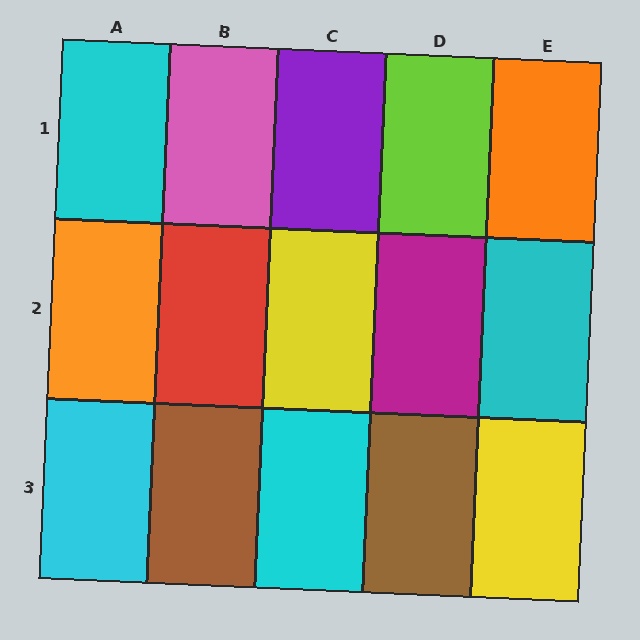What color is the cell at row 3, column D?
Brown.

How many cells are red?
1 cell is red.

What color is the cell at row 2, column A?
Orange.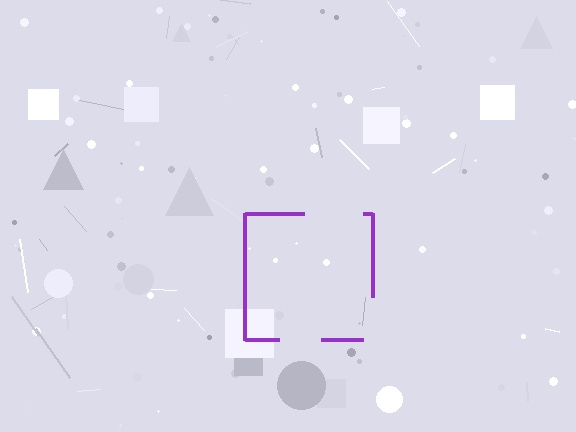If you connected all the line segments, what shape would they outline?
They would outline a square.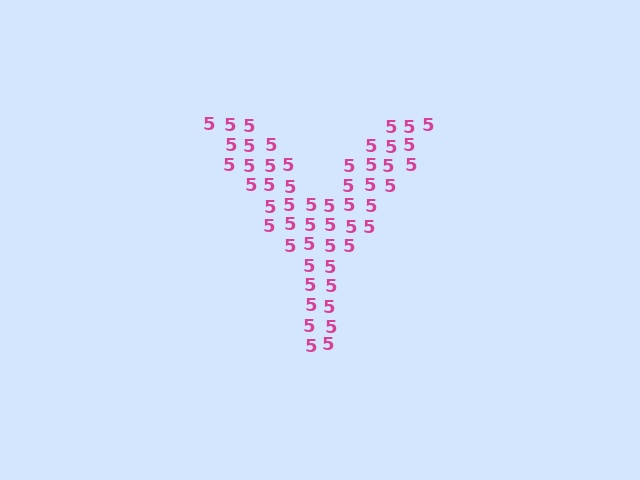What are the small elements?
The small elements are digit 5's.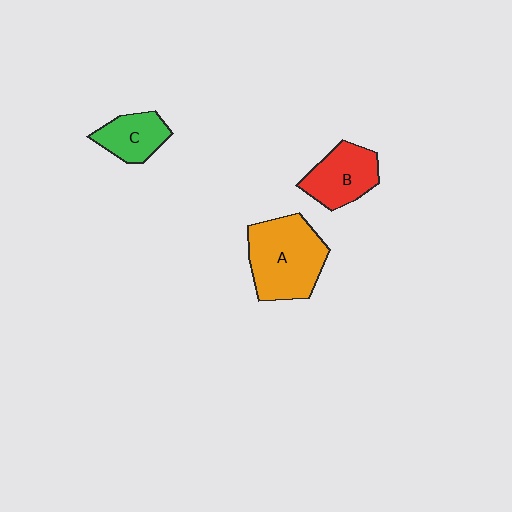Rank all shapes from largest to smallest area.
From largest to smallest: A (orange), B (red), C (green).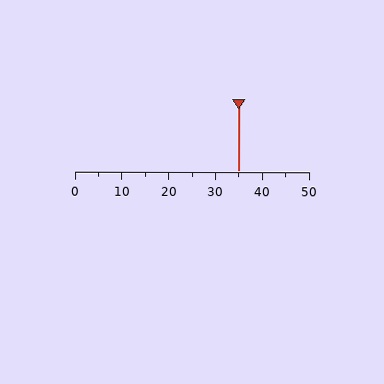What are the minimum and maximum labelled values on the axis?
The axis runs from 0 to 50.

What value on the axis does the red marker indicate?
The marker indicates approximately 35.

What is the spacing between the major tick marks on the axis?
The major ticks are spaced 10 apart.